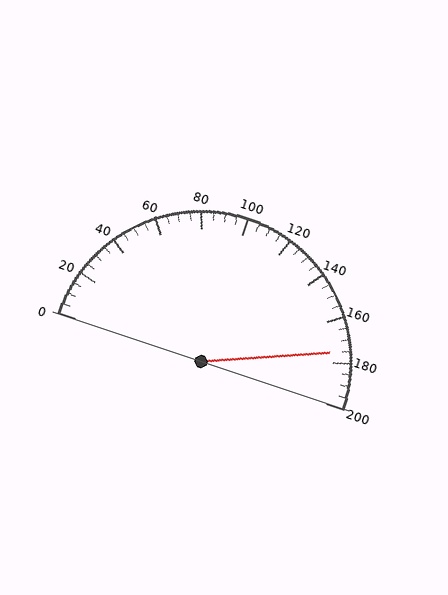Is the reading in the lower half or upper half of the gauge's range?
The reading is in the upper half of the range (0 to 200).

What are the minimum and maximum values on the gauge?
The gauge ranges from 0 to 200.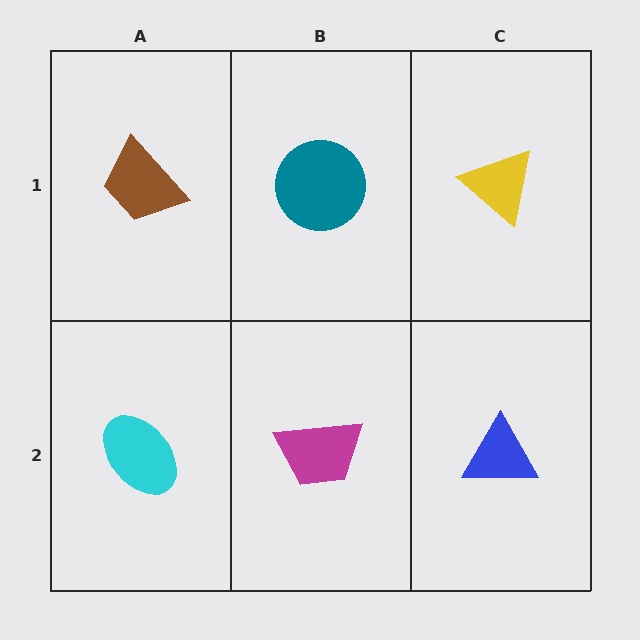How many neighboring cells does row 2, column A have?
2.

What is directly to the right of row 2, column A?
A magenta trapezoid.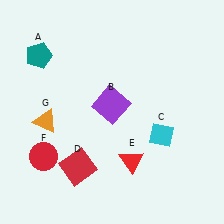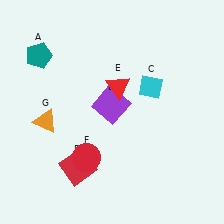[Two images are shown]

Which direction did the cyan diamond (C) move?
The cyan diamond (C) moved up.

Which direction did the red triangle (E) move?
The red triangle (E) moved up.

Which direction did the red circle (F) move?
The red circle (F) moved right.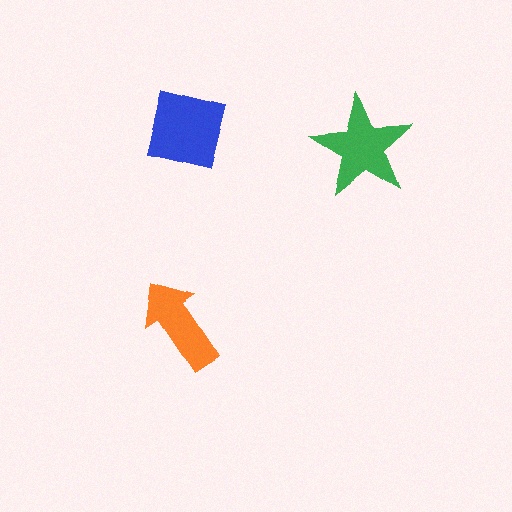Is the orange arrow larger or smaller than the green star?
Smaller.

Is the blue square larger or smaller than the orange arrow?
Larger.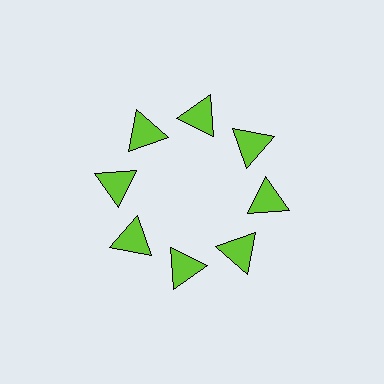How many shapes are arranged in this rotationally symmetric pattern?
There are 8 shapes, arranged in 8 groups of 1.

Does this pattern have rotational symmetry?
Yes, this pattern has 8-fold rotational symmetry. It looks the same after rotating 45 degrees around the center.